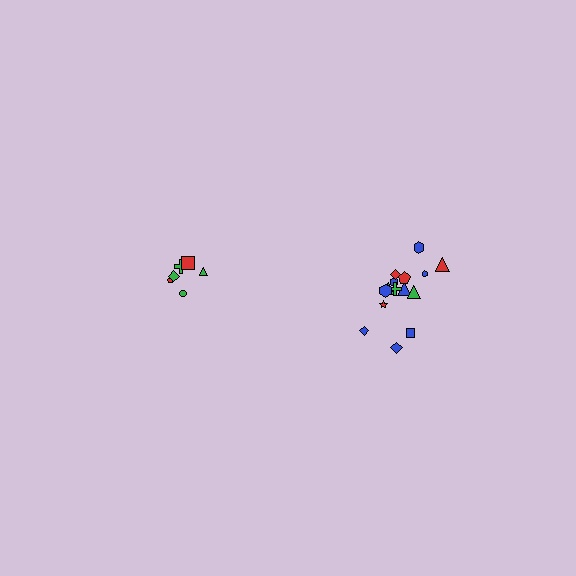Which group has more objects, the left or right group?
The right group.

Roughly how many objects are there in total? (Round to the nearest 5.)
Roughly 20 objects in total.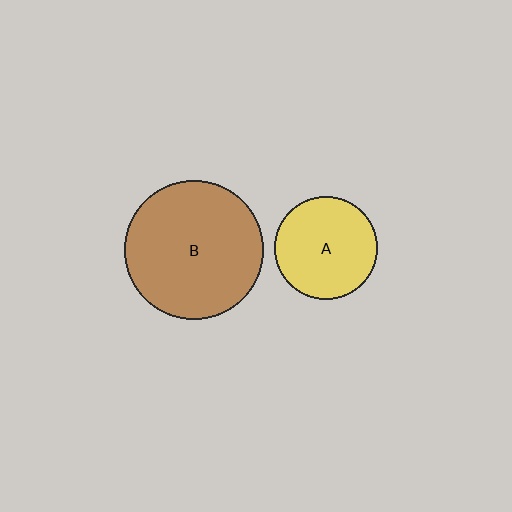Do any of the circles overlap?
No, none of the circles overlap.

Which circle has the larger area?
Circle B (brown).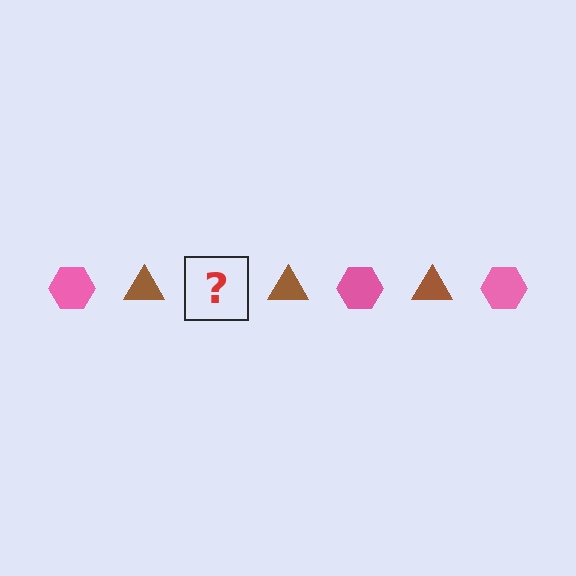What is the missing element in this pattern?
The missing element is a pink hexagon.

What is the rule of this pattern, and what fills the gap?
The rule is that the pattern alternates between pink hexagon and brown triangle. The gap should be filled with a pink hexagon.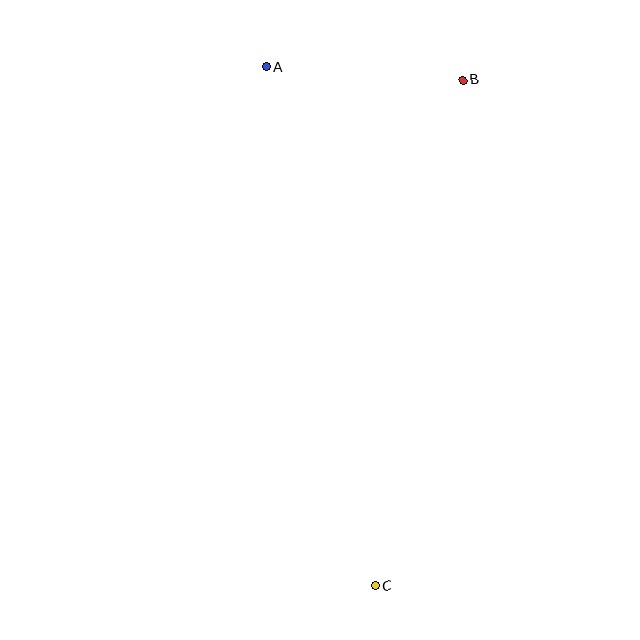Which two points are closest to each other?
Points A and B are closest to each other.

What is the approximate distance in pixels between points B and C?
The distance between B and C is approximately 513 pixels.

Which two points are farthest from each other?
Points A and C are farthest from each other.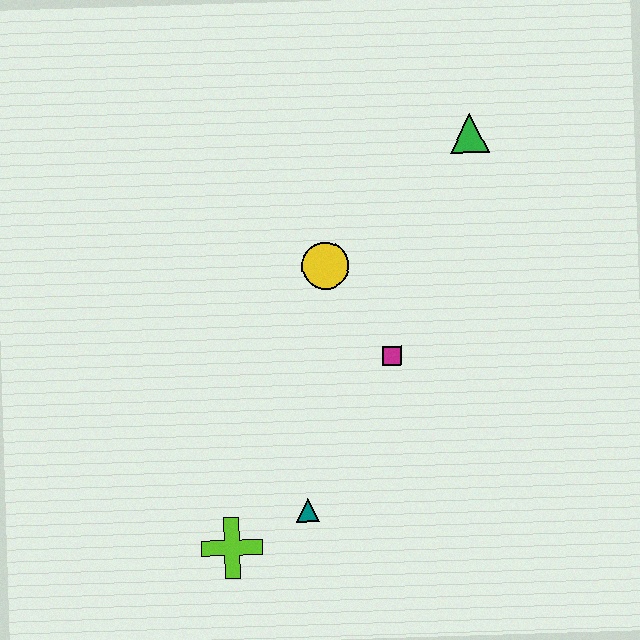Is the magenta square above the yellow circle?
No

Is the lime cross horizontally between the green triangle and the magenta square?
No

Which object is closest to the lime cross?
The teal triangle is closest to the lime cross.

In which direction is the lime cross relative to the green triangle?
The lime cross is below the green triangle.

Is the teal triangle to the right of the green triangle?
No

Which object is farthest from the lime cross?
The green triangle is farthest from the lime cross.